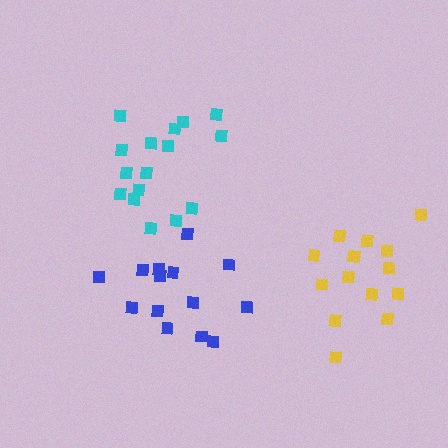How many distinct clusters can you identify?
There are 3 distinct clusters.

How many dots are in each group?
Group 1: 15 dots, Group 2: 14 dots, Group 3: 16 dots (45 total).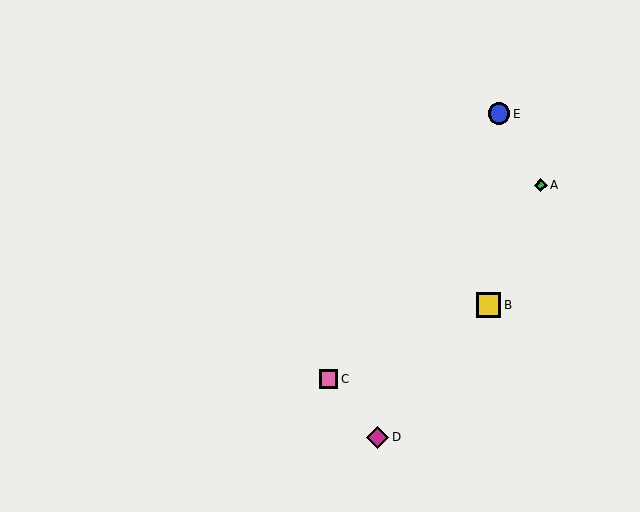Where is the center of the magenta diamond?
The center of the magenta diamond is at (378, 437).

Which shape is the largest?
The yellow square (labeled B) is the largest.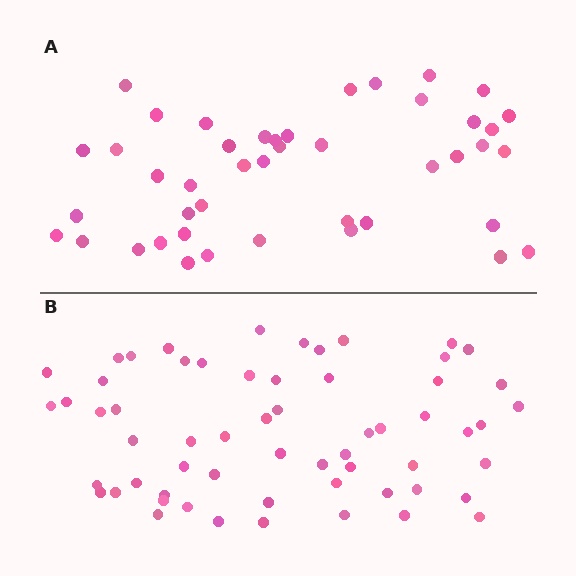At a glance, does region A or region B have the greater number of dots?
Region B (the bottom region) has more dots.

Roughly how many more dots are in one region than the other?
Region B has approximately 15 more dots than region A.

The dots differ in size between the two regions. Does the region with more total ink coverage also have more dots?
No. Region A has more total ink coverage because its dots are larger, but region B actually contains more individual dots. Total area can be misleading — the number of items is what matters here.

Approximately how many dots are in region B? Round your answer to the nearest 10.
About 60 dots.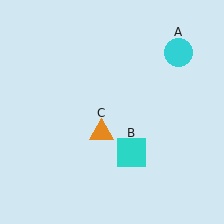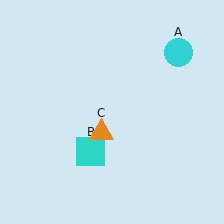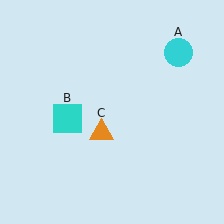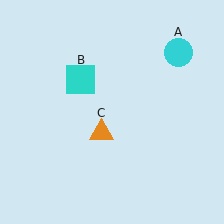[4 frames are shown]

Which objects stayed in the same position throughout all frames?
Cyan circle (object A) and orange triangle (object C) remained stationary.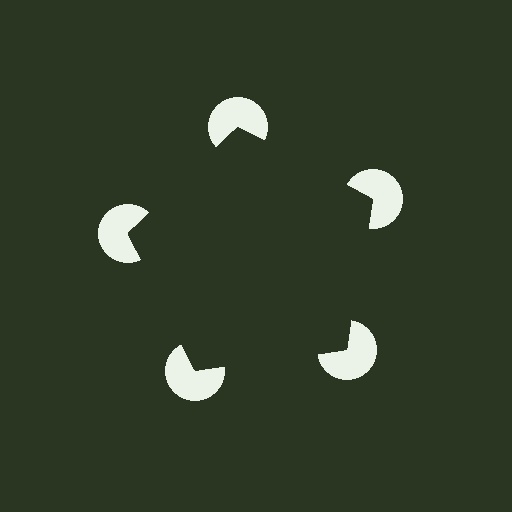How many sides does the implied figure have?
5 sides.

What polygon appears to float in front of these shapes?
An illusory pentagon — its edges are inferred from the aligned wedge cuts in the pac-man discs, not physically drawn.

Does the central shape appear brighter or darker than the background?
It typically appears slightly darker than the background, even though no actual brightness change is drawn.